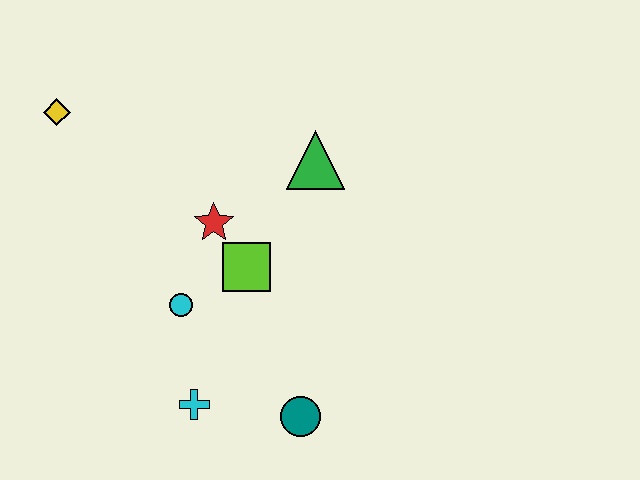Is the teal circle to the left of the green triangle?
Yes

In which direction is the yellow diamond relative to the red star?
The yellow diamond is to the left of the red star.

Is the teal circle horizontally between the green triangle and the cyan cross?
Yes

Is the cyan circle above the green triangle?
No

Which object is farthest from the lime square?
The yellow diamond is farthest from the lime square.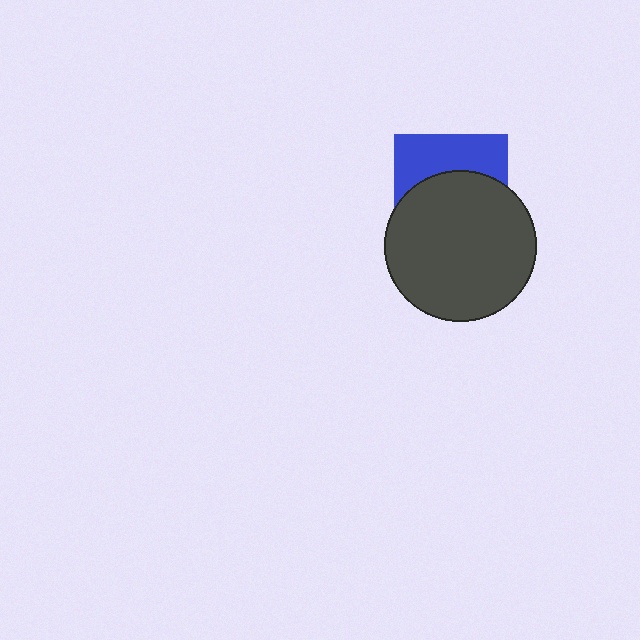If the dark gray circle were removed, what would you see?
You would see the complete blue square.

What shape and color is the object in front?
The object in front is a dark gray circle.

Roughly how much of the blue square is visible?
A small part of it is visible (roughly 40%).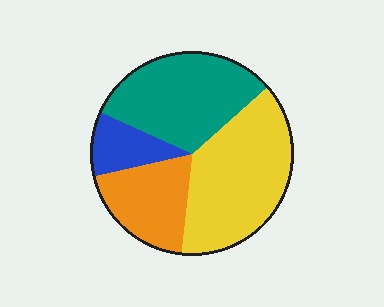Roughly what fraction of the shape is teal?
Teal covers 32% of the shape.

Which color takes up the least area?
Blue, at roughly 10%.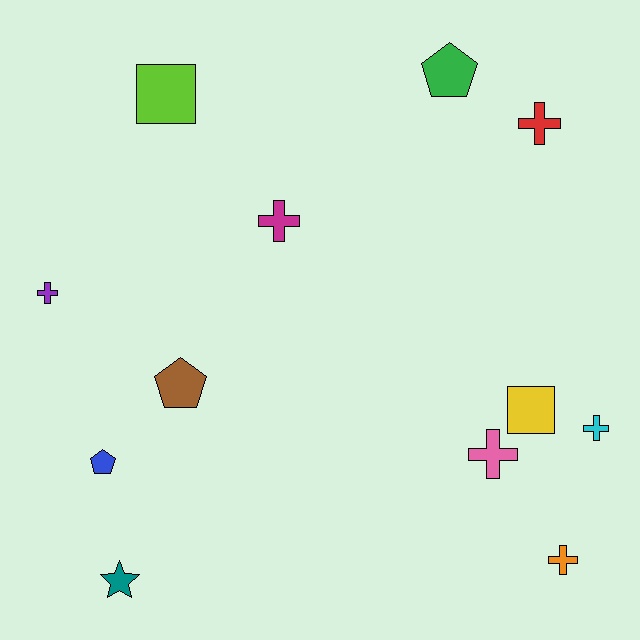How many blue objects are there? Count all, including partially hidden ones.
There is 1 blue object.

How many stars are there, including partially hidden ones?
There is 1 star.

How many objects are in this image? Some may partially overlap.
There are 12 objects.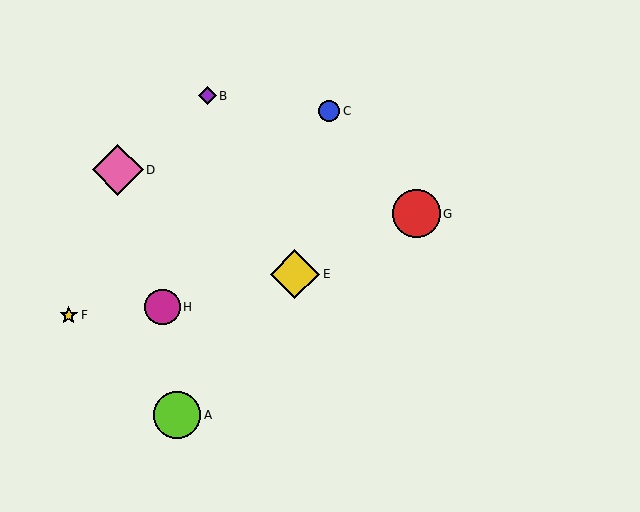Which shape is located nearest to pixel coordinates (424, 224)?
The red circle (labeled G) at (416, 214) is nearest to that location.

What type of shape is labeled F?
Shape F is a yellow star.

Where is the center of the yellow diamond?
The center of the yellow diamond is at (295, 274).